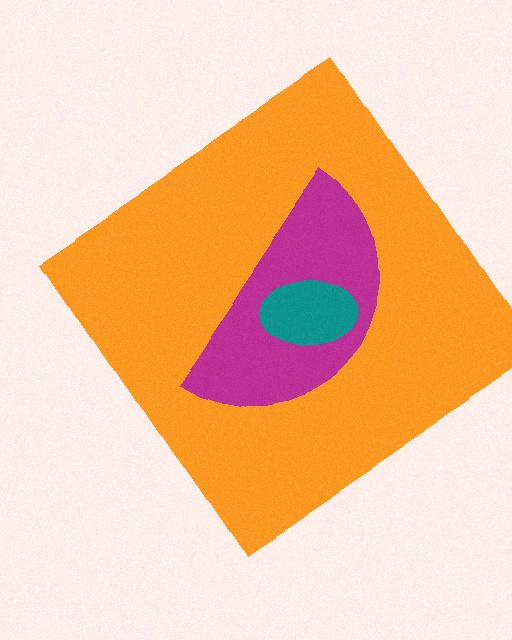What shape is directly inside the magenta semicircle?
The teal ellipse.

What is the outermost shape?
The orange diamond.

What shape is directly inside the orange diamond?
The magenta semicircle.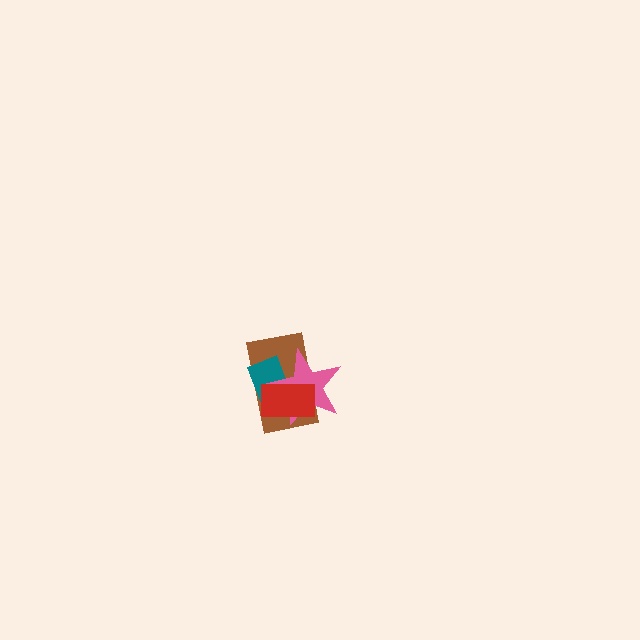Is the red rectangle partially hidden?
No, no other shape covers it.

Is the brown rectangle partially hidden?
Yes, it is partially covered by another shape.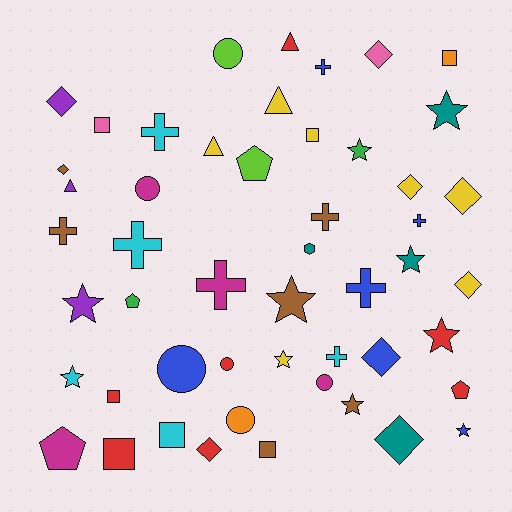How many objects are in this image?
There are 50 objects.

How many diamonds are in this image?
There are 9 diamonds.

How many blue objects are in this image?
There are 6 blue objects.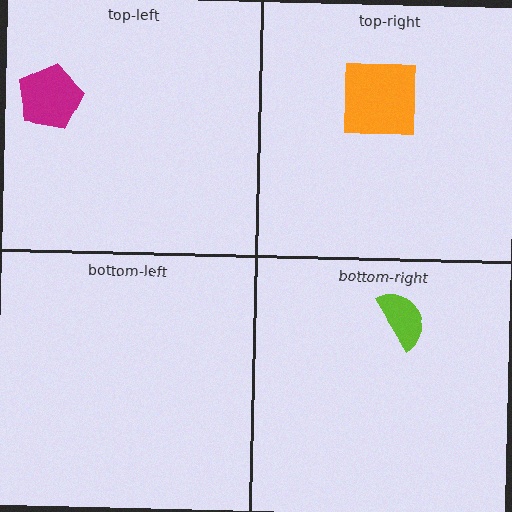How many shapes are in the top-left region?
1.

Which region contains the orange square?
The top-right region.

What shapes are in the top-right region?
The orange square.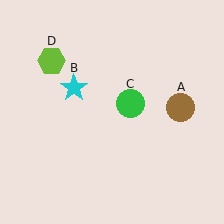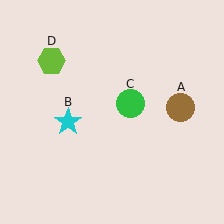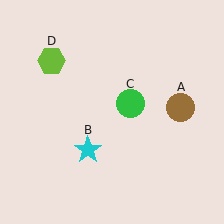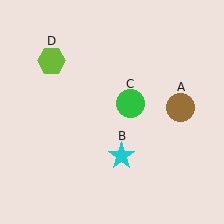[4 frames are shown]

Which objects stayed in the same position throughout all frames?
Brown circle (object A) and green circle (object C) and lime hexagon (object D) remained stationary.